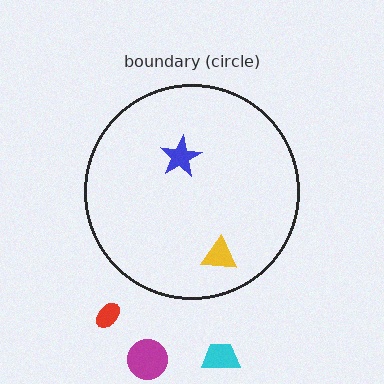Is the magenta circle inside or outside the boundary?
Outside.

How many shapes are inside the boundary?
2 inside, 3 outside.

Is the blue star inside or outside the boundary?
Inside.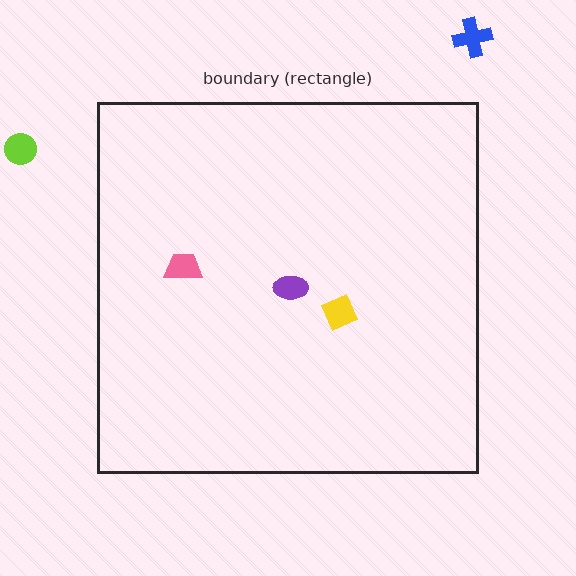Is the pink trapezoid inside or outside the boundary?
Inside.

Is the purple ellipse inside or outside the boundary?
Inside.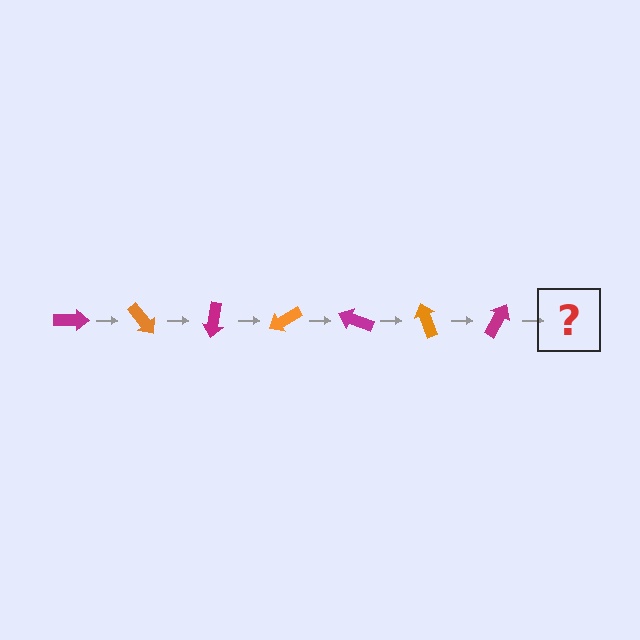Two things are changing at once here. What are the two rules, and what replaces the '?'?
The two rules are that it rotates 50 degrees each step and the color cycles through magenta and orange. The '?' should be an orange arrow, rotated 350 degrees from the start.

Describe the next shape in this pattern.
It should be an orange arrow, rotated 350 degrees from the start.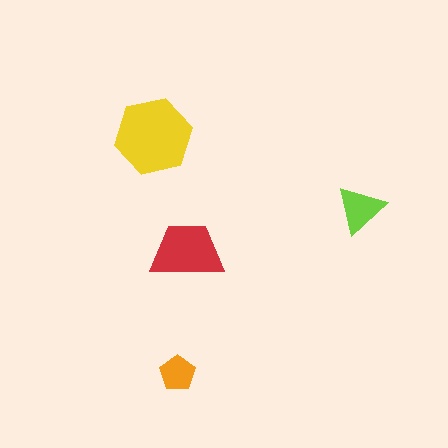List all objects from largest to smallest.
The yellow hexagon, the red trapezoid, the lime triangle, the orange pentagon.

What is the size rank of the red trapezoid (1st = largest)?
2nd.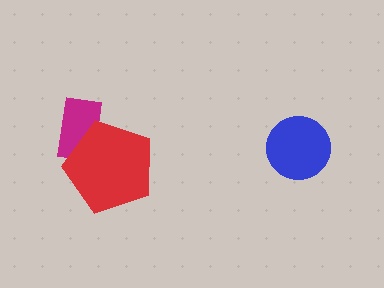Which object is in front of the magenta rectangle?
The red pentagon is in front of the magenta rectangle.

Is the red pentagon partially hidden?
No, no other shape covers it.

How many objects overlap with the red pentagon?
1 object overlaps with the red pentagon.